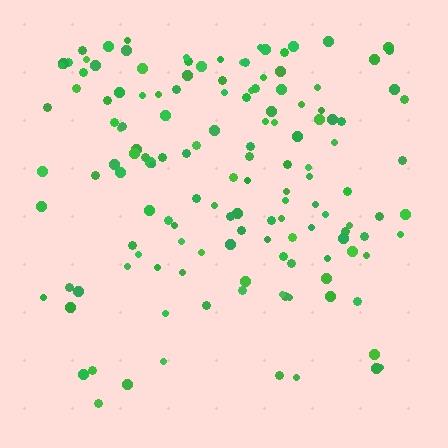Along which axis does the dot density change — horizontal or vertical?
Vertical.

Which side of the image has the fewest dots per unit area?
The bottom.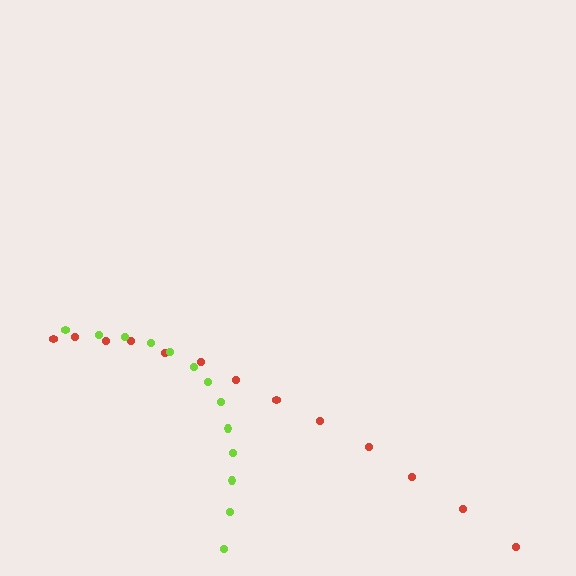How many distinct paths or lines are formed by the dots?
There are 2 distinct paths.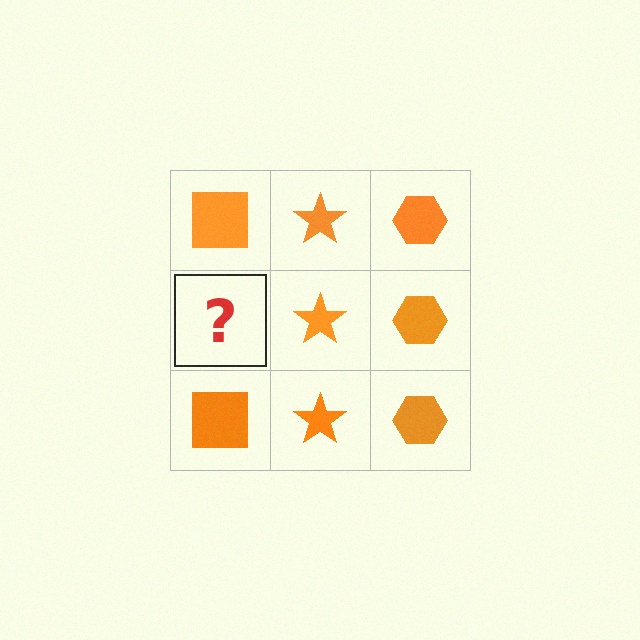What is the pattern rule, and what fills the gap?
The rule is that each column has a consistent shape. The gap should be filled with an orange square.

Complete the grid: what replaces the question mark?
The question mark should be replaced with an orange square.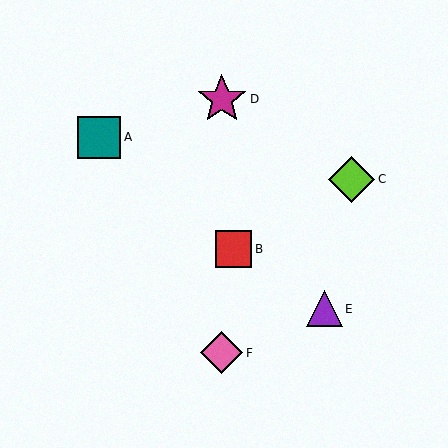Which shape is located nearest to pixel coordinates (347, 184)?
The lime diamond (labeled C) at (352, 179) is nearest to that location.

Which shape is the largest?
The magenta star (labeled D) is the largest.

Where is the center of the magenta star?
The center of the magenta star is at (222, 99).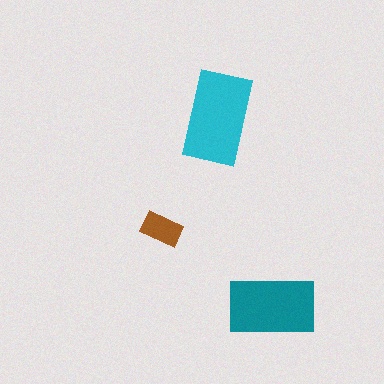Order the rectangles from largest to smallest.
the cyan one, the teal one, the brown one.